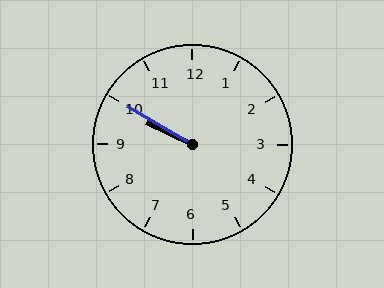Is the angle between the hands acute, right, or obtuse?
It is acute.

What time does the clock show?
9:50.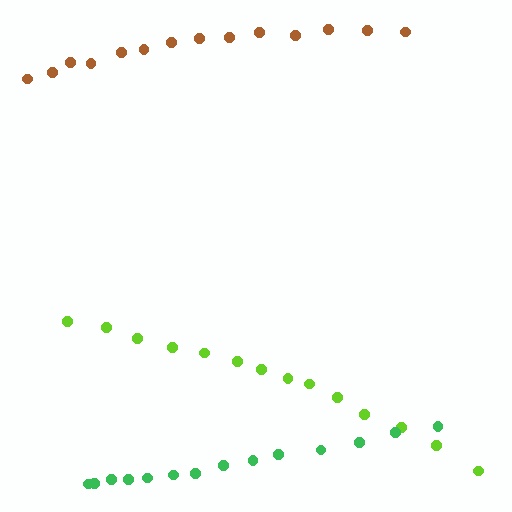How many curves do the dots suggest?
There are 3 distinct paths.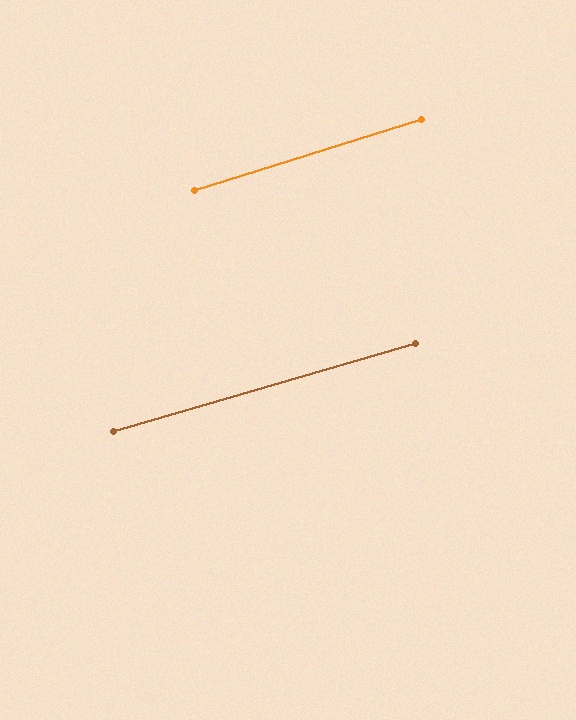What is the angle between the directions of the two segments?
Approximately 1 degree.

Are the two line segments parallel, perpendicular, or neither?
Parallel — their directions differ by only 1.1°.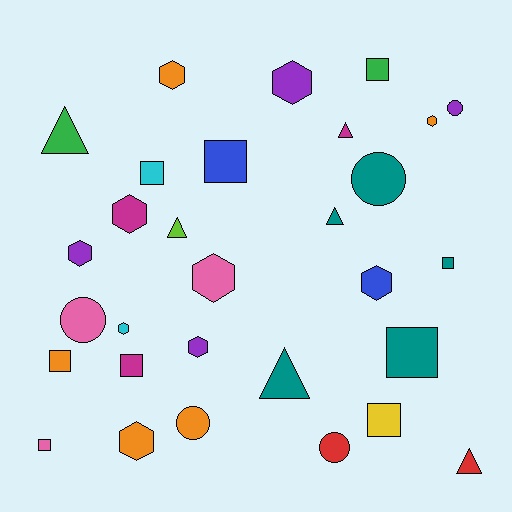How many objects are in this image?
There are 30 objects.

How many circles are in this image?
There are 5 circles.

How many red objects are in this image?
There are 2 red objects.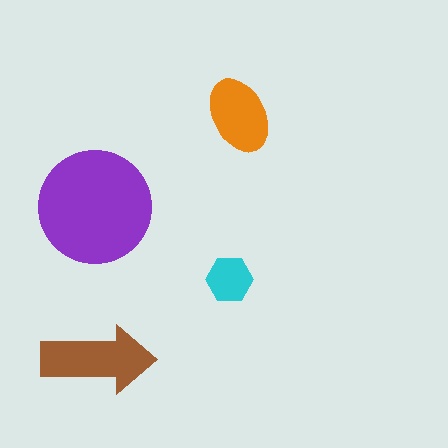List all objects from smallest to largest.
The cyan hexagon, the orange ellipse, the brown arrow, the purple circle.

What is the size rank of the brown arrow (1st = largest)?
2nd.